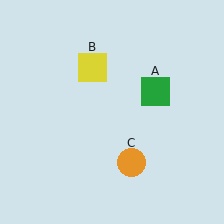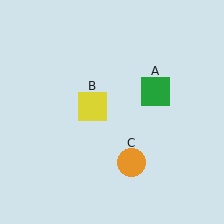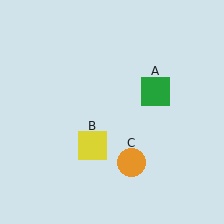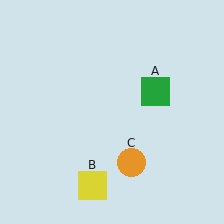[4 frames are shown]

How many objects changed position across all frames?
1 object changed position: yellow square (object B).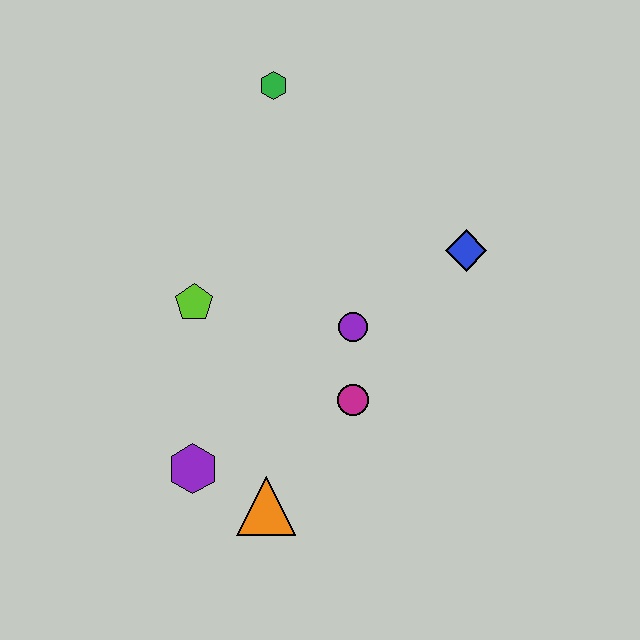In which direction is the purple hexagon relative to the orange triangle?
The purple hexagon is to the left of the orange triangle.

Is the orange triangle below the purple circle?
Yes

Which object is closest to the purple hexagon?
The orange triangle is closest to the purple hexagon.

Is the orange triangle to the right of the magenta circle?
No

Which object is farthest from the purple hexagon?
The green hexagon is farthest from the purple hexagon.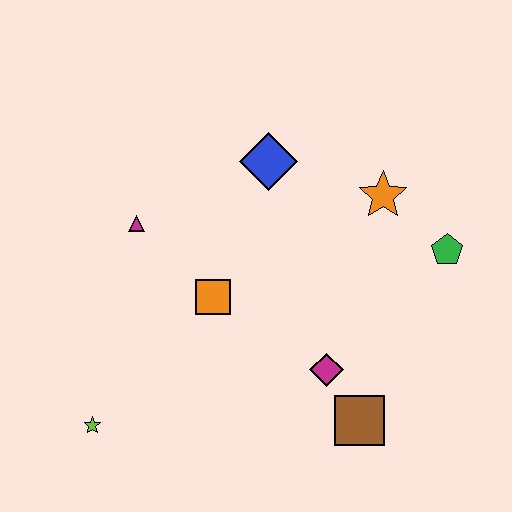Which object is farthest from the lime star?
The green pentagon is farthest from the lime star.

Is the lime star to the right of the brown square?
No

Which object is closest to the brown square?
The magenta diamond is closest to the brown square.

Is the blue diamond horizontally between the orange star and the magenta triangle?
Yes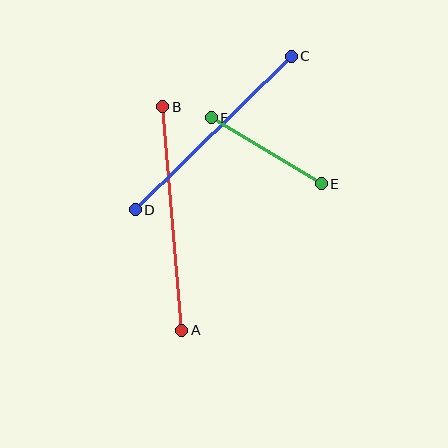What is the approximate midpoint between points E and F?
The midpoint is at approximately (266, 151) pixels.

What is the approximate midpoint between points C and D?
The midpoint is at approximately (213, 133) pixels.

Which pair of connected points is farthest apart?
Points A and B are farthest apart.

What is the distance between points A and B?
The distance is approximately 224 pixels.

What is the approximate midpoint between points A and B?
The midpoint is at approximately (172, 218) pixels.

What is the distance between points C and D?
The distance is approximately 218 pixels.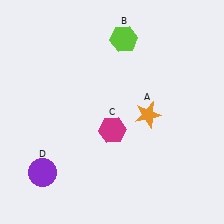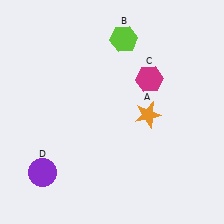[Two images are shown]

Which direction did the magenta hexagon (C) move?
The magenta hexagon (C) moved up.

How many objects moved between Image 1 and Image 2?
1 object moved between the two images.